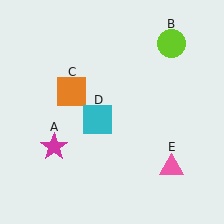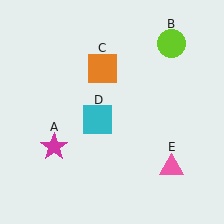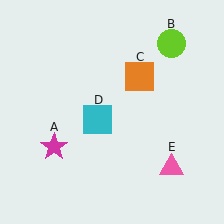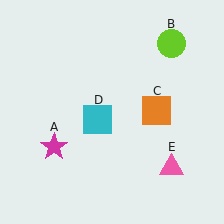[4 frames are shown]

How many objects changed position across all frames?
1 object changed position: orange square (object C).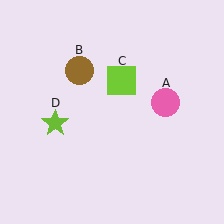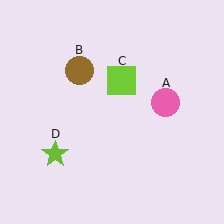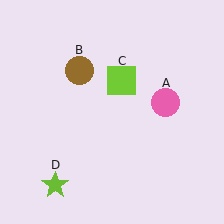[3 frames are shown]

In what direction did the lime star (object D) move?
The lime star (object D) moved down.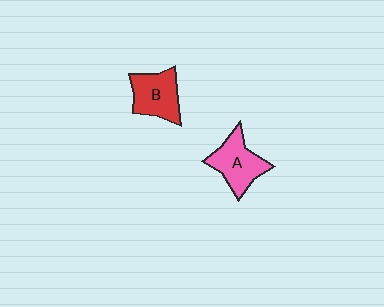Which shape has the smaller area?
Shape B (red).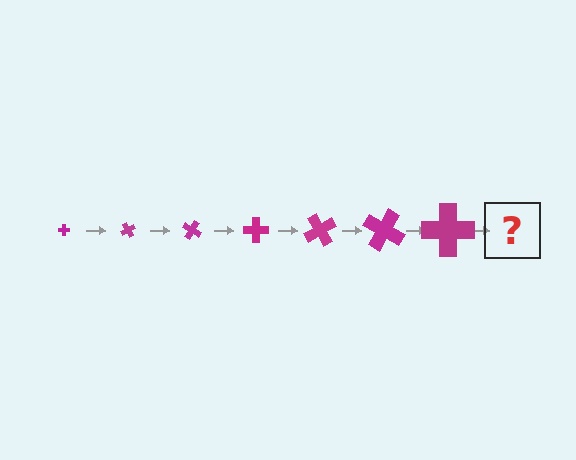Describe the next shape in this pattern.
It should be a cross, larger than the previous one and rotated 420 degrees from the start.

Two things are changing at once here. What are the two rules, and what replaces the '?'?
The two rules are that the cross grows larger each step and it rotates 60 degrees each step. The '?' should be a cross, larger than the previous one and rotated 420 degrees from the start.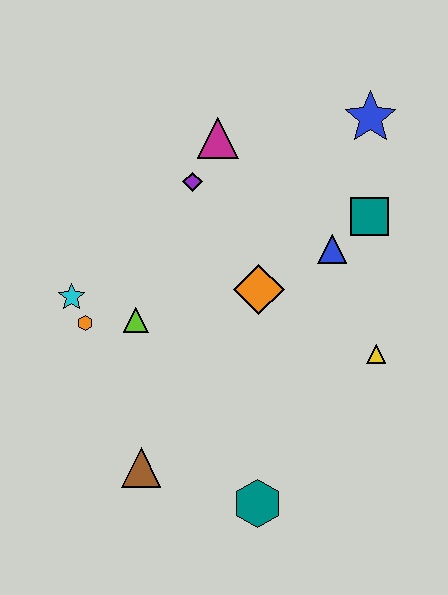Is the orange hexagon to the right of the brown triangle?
No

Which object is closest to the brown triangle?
The teal hexagon is closest to the brown triangle.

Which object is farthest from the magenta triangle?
The teal hexagon is farthest from the magenta triangle.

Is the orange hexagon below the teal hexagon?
No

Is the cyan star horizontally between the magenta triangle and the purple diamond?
No